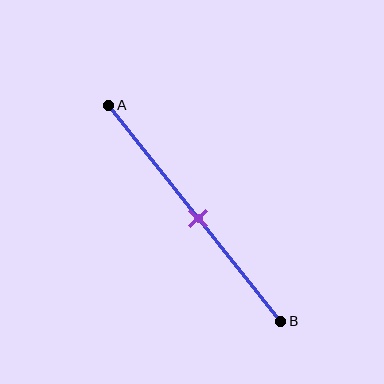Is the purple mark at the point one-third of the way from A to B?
No, the mark is at about 50% from A, not at the 33% one-third point.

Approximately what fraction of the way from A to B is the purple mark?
The purple mark is approximately 50% of the way from A to B.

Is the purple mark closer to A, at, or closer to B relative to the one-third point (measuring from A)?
The purple mark is closer to point B than the one-third point of segment AB.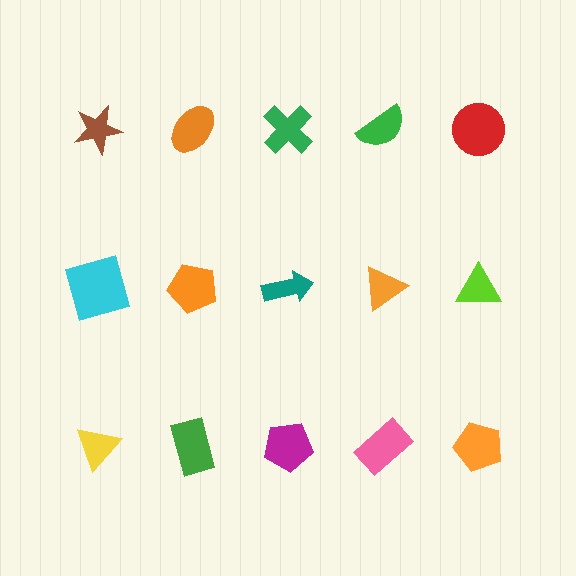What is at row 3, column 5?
An orange pentagon.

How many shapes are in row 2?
5 shapes.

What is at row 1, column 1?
A brown star.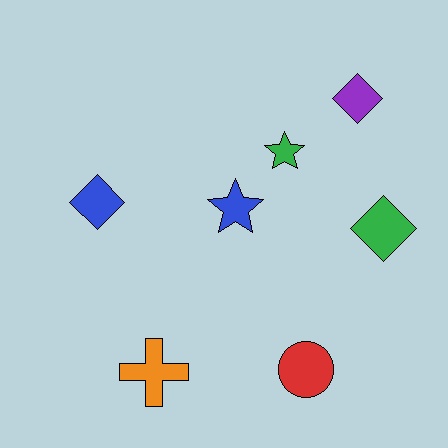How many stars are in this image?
There are 2 stars.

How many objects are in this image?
There are 7 objects.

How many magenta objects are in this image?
There are no magenta objects.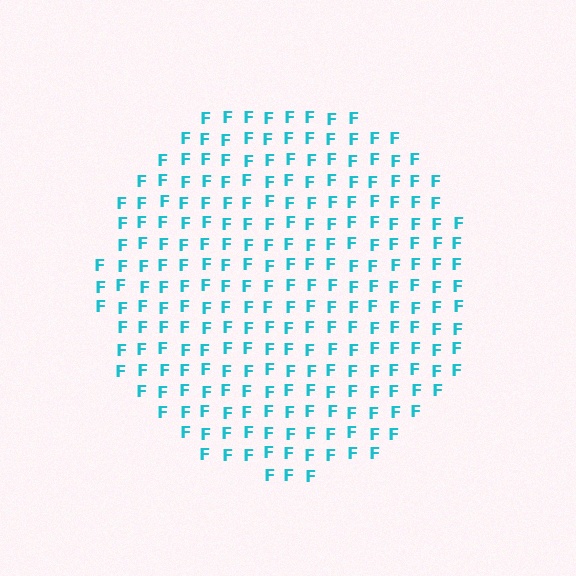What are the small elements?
The small elements are letter F's.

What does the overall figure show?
The overall figure shows a circle.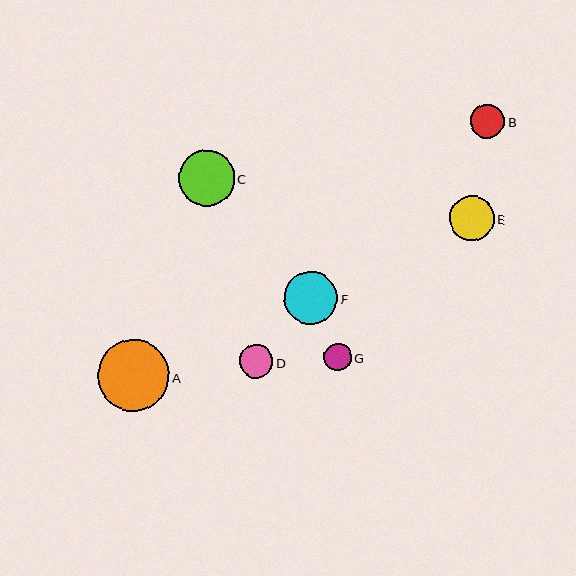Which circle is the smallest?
Circle G is the smallest with a size of approximately 27 pixels.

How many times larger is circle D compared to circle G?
Circle D is approximately 1.2 times the size of circle G.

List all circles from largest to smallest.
From largest to smallest: A, C, F, E, B, D, G.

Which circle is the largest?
Circle A is the largest with a size of approximately 71 pixels.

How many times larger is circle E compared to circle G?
Circle E is approximately 1.6 times the size of circle G.